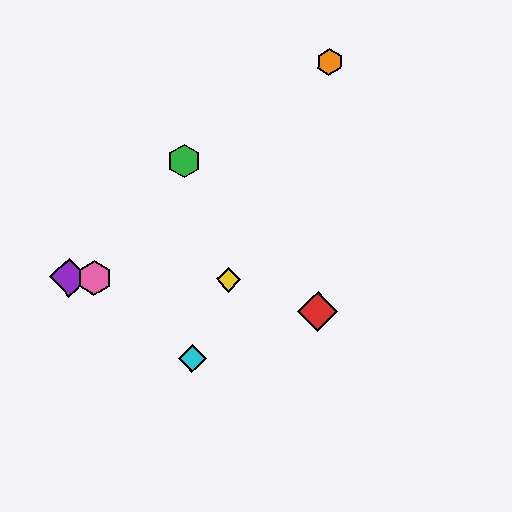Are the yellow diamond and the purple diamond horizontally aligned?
Yes, both are at y≈279.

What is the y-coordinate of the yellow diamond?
The yellow diamond is at y≈279.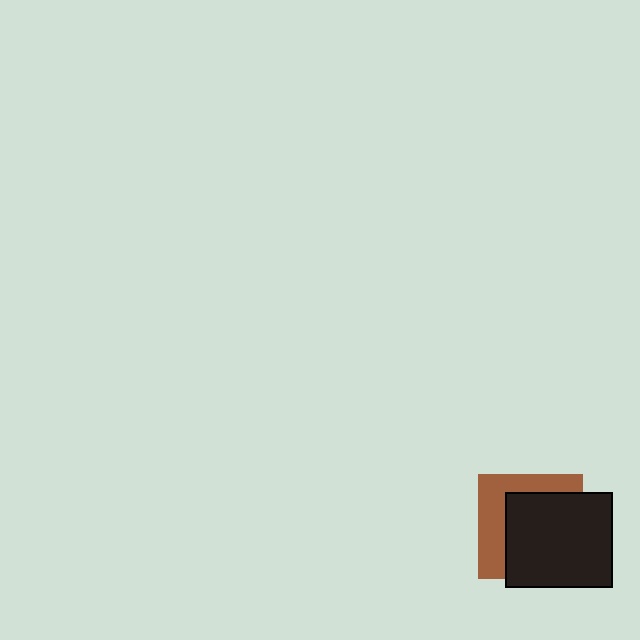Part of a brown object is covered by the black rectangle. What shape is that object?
It is a square.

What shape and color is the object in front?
The object in front is a black rectangle.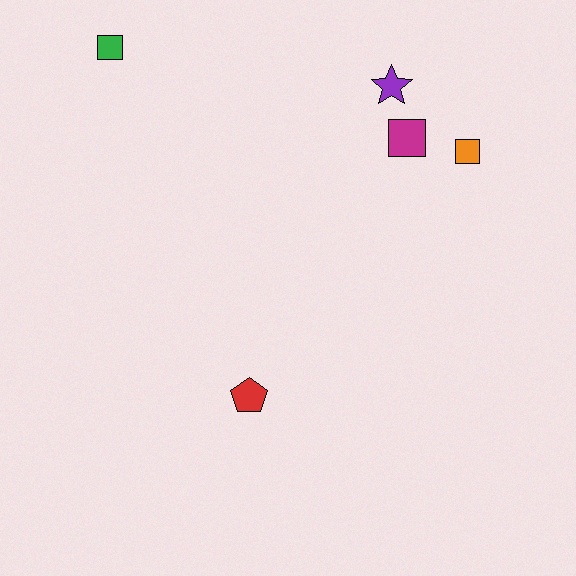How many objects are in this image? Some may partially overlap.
There are 5 objects.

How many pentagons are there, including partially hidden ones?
There is 1 pentagon.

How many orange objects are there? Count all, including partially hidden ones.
There is 1 orange object.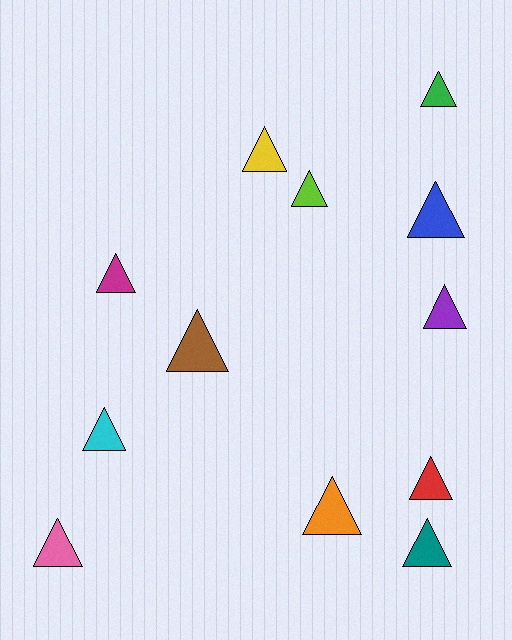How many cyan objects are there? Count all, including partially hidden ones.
There is 1 cyan object.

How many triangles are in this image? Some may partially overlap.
There are 12 triangles.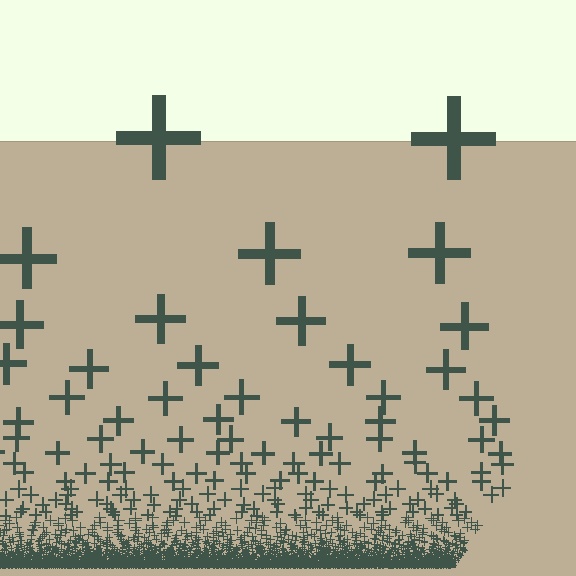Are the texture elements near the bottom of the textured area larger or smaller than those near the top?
Smaller. The gradient is inverted — elements near the bottom are smaller and denser.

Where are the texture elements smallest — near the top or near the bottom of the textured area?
Near the bottom.